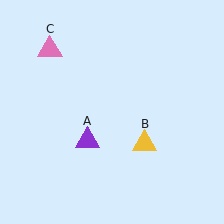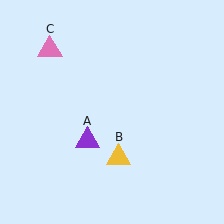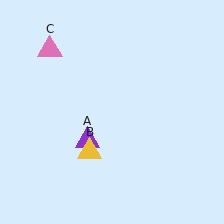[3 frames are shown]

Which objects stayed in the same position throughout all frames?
Purple triangle (object A) and pink triangle (object C) remained stationary.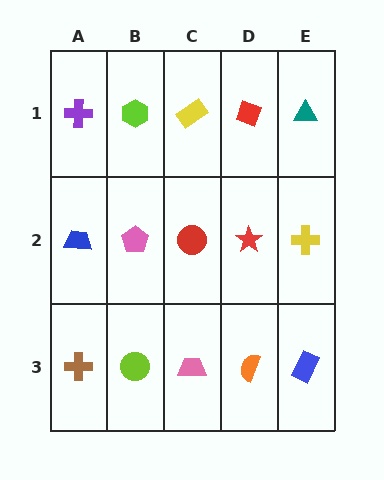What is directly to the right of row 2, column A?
A pink pentagon.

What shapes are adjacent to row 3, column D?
A red star (row 2, column D), a pink trapezoid (row 3, column C), a blue rectangle (row 3, column E).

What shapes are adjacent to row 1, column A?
A blue trapezoid (row 2, column A), a lime hexagon (row 1, column B).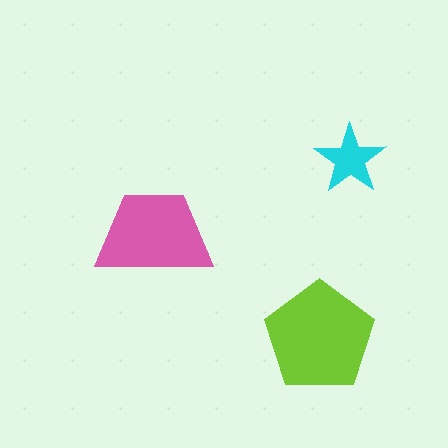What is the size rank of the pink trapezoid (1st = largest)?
2nd.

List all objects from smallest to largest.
The cyan star, the pink trapezoid, the lime pentagon.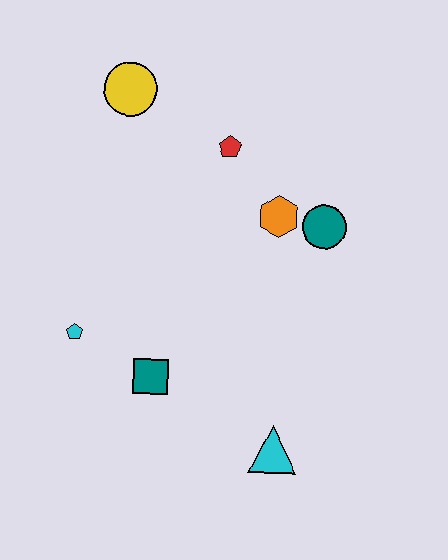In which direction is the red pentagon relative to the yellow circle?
The red pentagon is to the right of the yellow circle.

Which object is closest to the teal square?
The cyan pentagon is closest to the teal square.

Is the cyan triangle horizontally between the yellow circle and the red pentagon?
No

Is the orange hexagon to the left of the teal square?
No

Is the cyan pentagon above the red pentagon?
No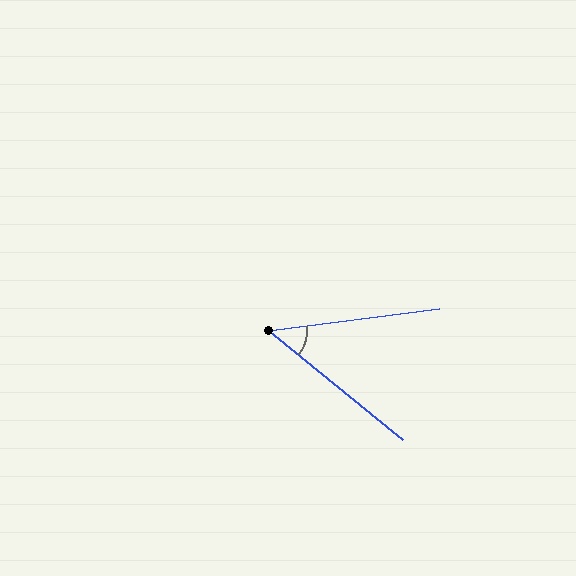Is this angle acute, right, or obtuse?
It is acute.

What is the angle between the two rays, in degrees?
Approximately 47 degrees.